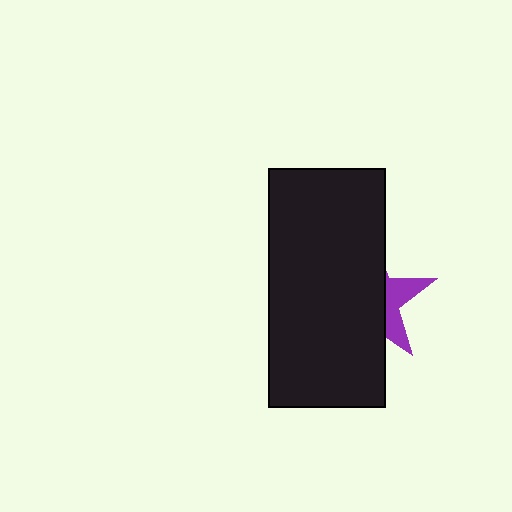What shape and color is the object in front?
The object in front is a black rectangle.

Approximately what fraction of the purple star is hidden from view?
Roughly 70% of the purple star is hidden behind the black rectangle.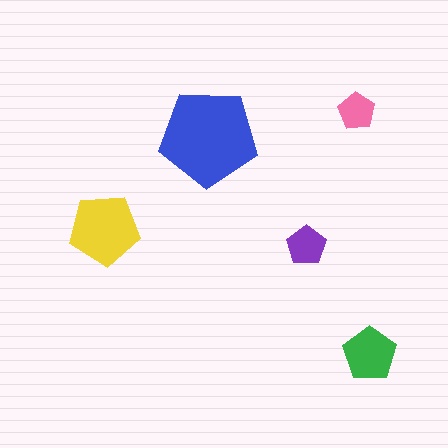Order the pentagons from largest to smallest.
the blue one, the yellow one, the green one, the purple one, the pink one.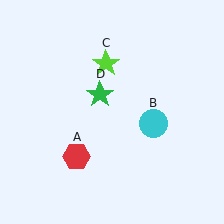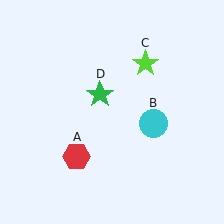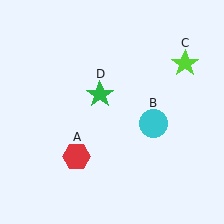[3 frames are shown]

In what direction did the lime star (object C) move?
The lime star (object C) moved right.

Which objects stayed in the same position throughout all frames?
Red hexagon (object A) and cyan circle (object B) and green star (object D) remained stationary.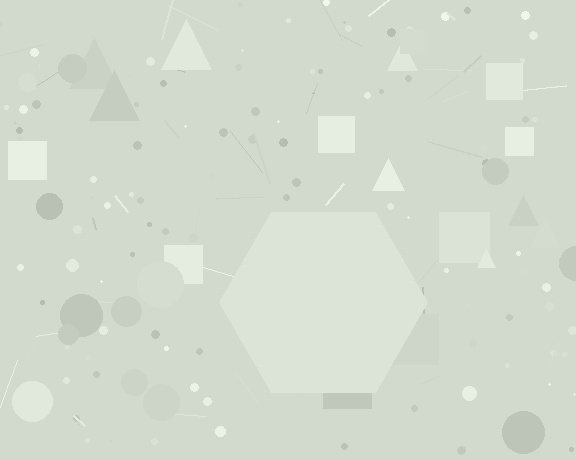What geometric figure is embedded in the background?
A hexagon is embedded in the background.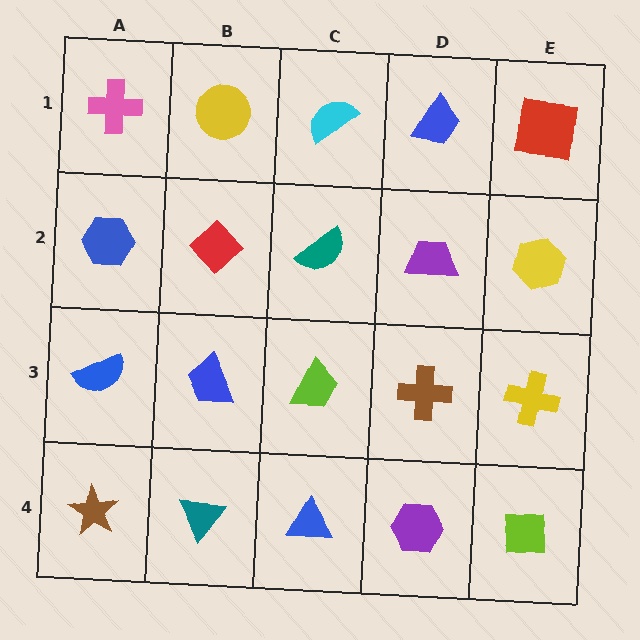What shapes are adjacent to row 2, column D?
A blue trapezoid (row 1, column D), a brown cross (row 3, column D), a teal semicircle (row 2, column C), a yellow hexagon (row 2, column E).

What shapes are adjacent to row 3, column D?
A purple trapezoid (row 2, column D), a purple hexagon (row 4, column D), a lime trapezoid (row 3, column C), a yellow cross (row 3, column E).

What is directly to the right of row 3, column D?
A yellow cross.